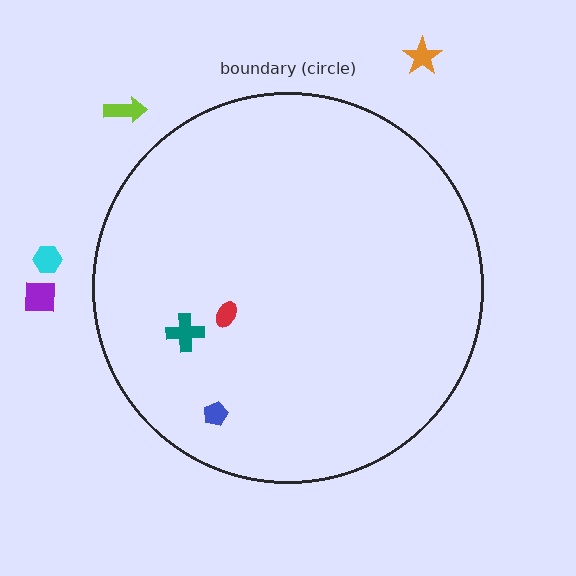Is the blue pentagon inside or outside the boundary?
Inside.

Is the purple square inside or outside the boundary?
Outside.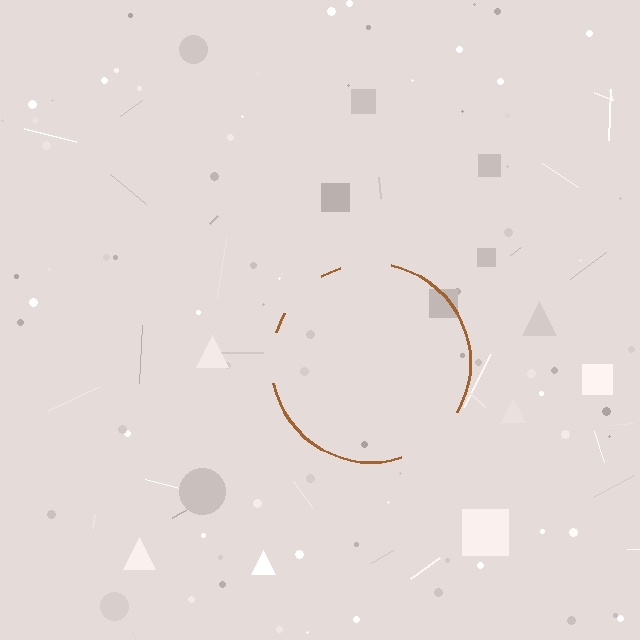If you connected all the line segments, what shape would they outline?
They would outline a circle.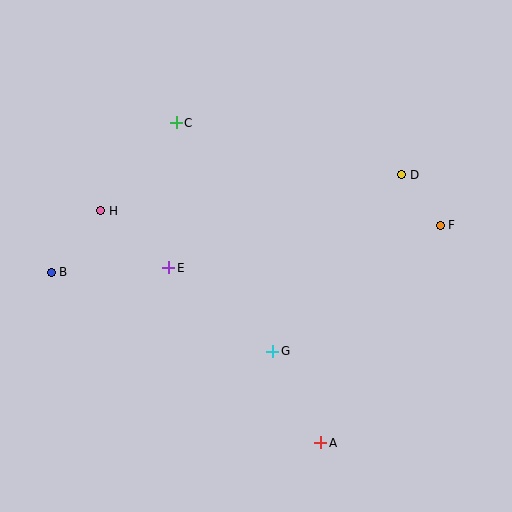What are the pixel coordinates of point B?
Point B is at (51, 272).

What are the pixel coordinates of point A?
Point A is at (321, 443).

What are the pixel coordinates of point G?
Point G is at (273, 351).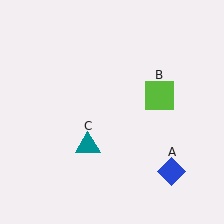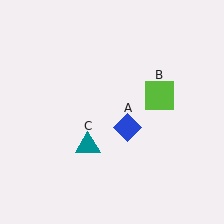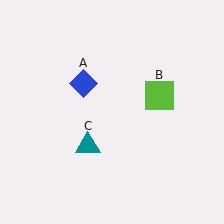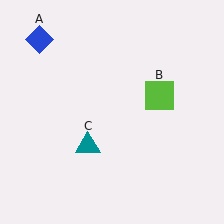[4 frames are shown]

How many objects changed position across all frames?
1 object changed position: blue diamond (object A).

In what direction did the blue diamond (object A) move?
The blue diamond (object A) moved up and to the left.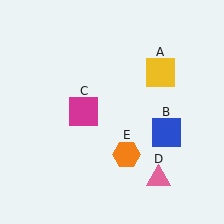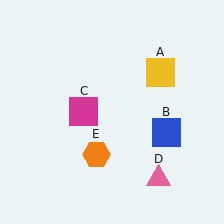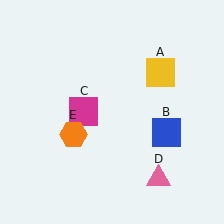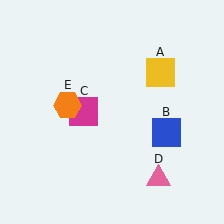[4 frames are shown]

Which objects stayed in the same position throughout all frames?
Yellow square (object A) and blue square (object B) and magenta square (object C) and pink triangle (object D) remained stationary.